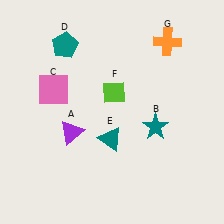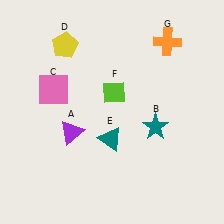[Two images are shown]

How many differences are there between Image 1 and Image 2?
There is 1 difference between the two images.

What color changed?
The pentagon (D) changed from teal in Image 1 to yellow in Image 2.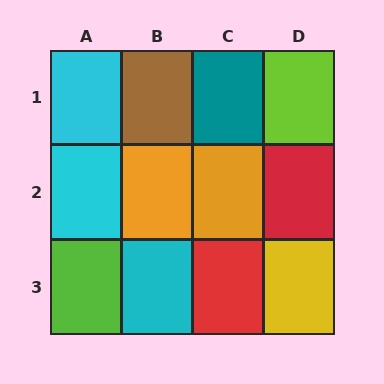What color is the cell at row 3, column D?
Yellow.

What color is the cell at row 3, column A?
Lime.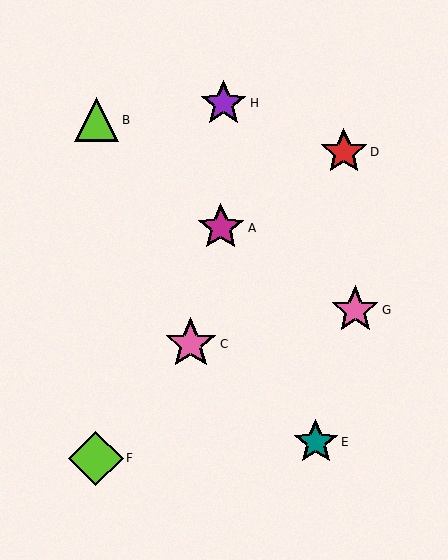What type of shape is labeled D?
Shape D is a red star.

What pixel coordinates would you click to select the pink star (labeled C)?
Click at (191, 344) to select the pink star C.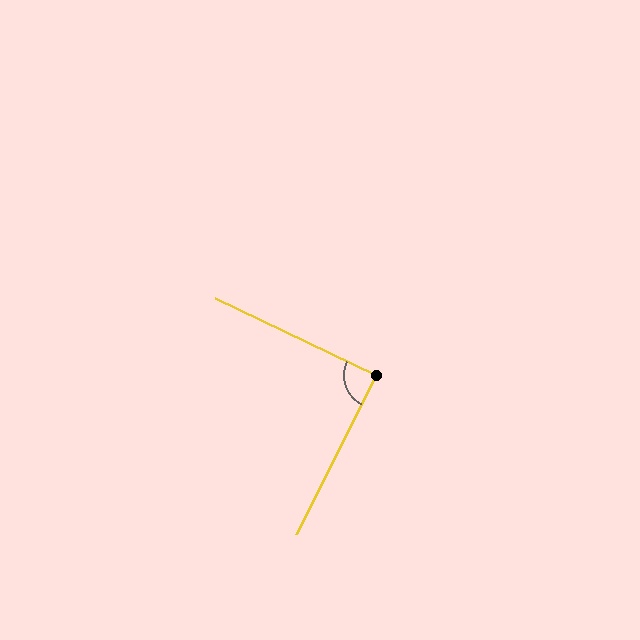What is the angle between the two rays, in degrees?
Approximately 89 degrees.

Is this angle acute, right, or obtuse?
It is approximately a right angle.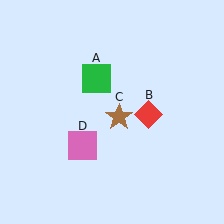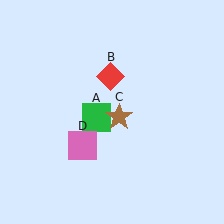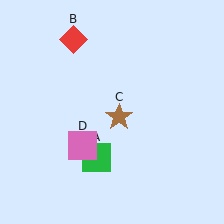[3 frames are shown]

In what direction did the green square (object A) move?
The green square (object A) moved down.